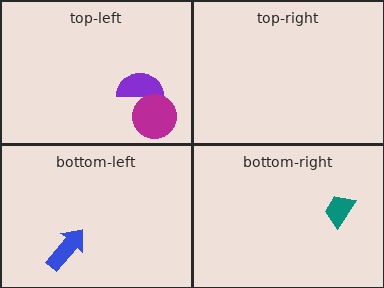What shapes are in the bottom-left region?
The blue arrow.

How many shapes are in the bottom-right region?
1.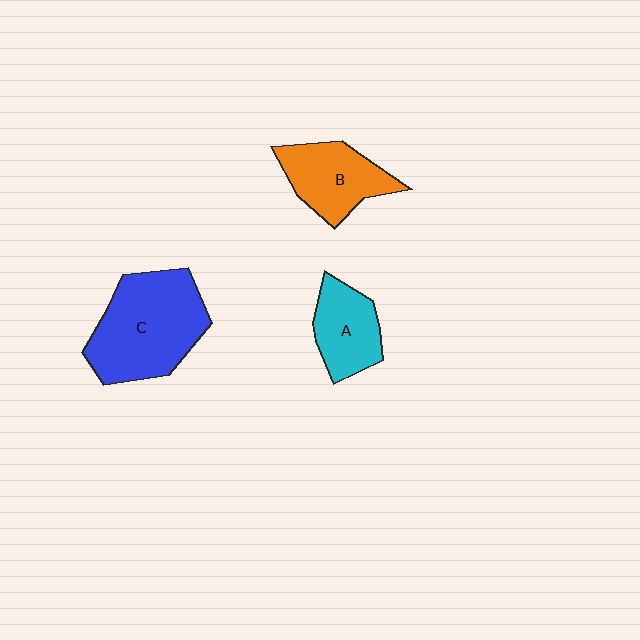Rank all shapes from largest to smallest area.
From largest to smallest: C (blue), B (orange), A (cyan).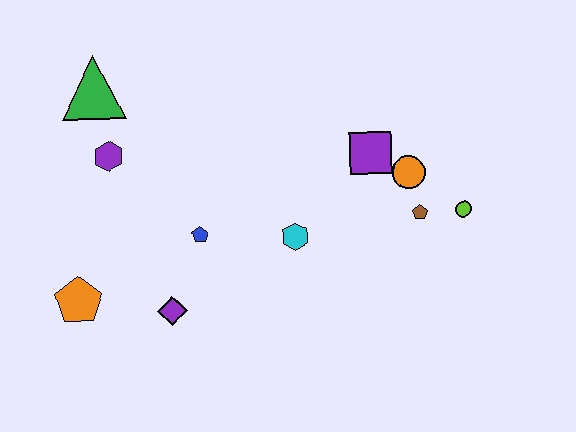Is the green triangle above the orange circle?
Yes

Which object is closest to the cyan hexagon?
The blue pentagon is closest to the cyan hexagon.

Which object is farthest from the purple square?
The orange pentagon is farthest from the purple square.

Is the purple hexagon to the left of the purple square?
Yes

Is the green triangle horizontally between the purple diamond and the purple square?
No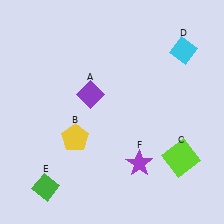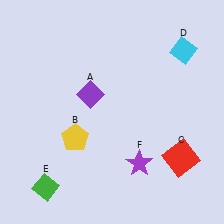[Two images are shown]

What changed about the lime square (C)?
In Image 1, C is lime. In Image 2, it changed to red.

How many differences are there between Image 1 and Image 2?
There is 1 difference between the two images.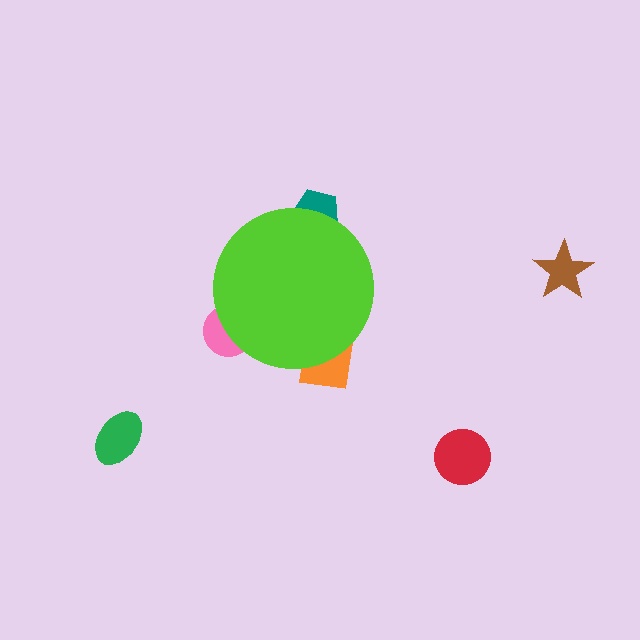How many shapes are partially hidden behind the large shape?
3 shapes are partially hidden.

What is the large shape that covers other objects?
A lime circle.